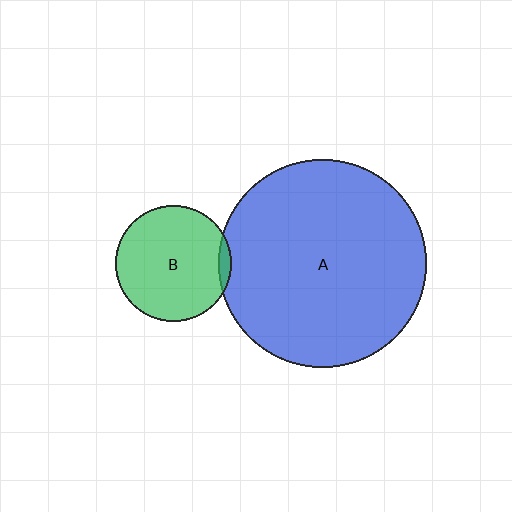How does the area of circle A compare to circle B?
Approximately 3.2 times.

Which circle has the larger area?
Circle A (blue).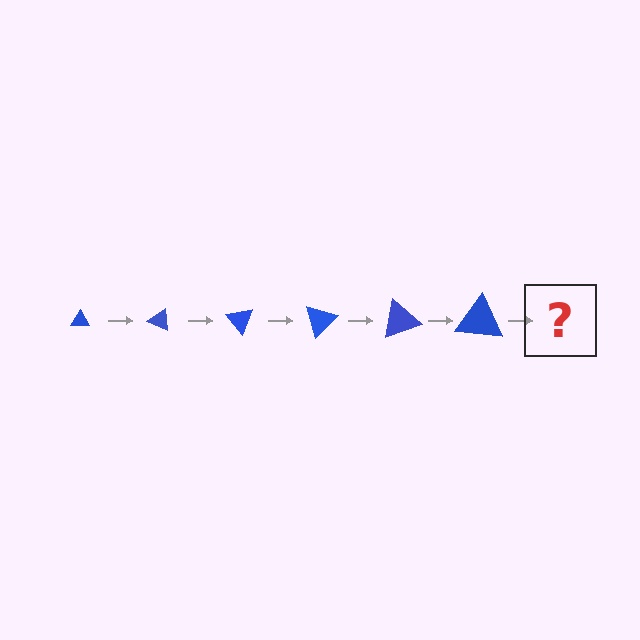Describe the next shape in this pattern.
It should be a triangle, larger than the previous one and rotated 150 degrees from the start.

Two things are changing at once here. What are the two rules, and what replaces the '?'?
The two rules are that the triangle grows larger each step and it rotates 25 degrees each step. The '?' should be a triangle, larger than the previous one and rotated 150 degrees from the start.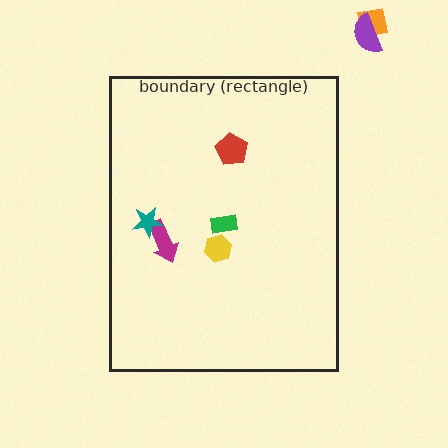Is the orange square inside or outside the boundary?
Outside.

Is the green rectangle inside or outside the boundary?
Inside.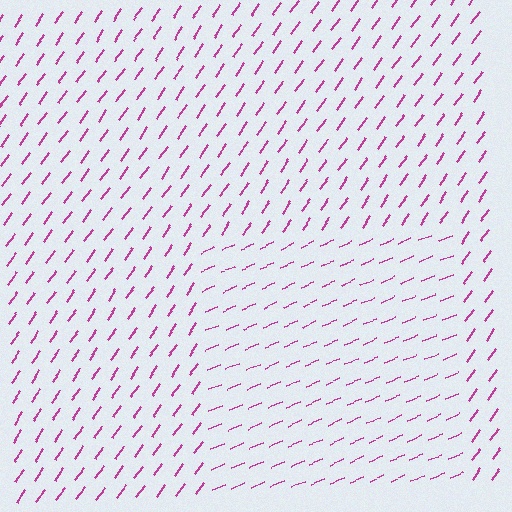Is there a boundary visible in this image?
Yes, there is a texture boundary formed by a change in line orientation.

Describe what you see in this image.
The image is filled with small magenta line segments. A rectangle region in the image has lines oriented differently from the surrounding lines, creating a visible texture boundary.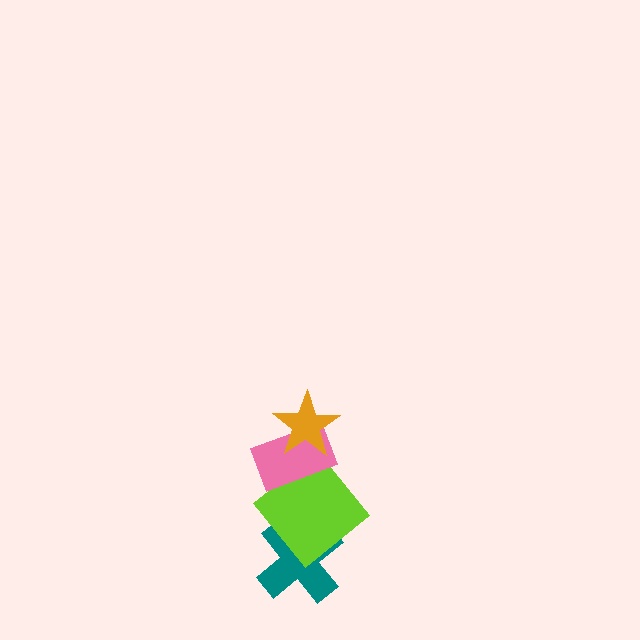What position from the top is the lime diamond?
The lime diamond is 3rd from the top.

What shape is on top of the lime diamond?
The pink rectangle is on top of the lime diamond.